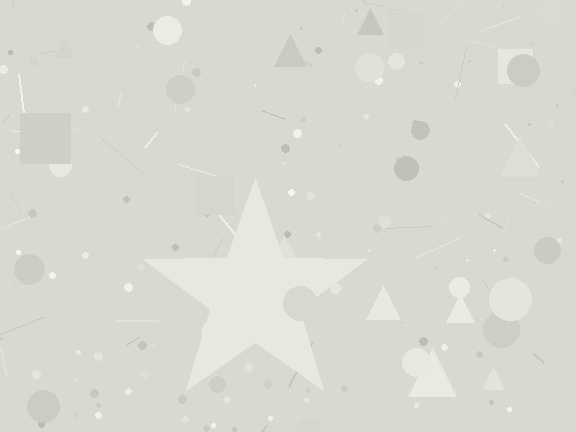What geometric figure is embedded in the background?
A star is embedded in the background.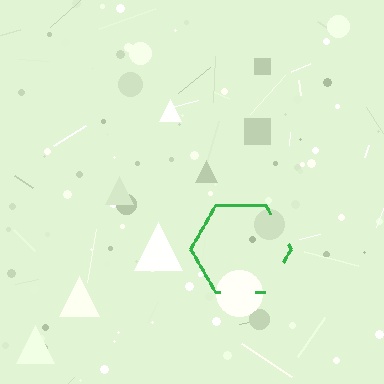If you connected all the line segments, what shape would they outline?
They would outline a hexagon.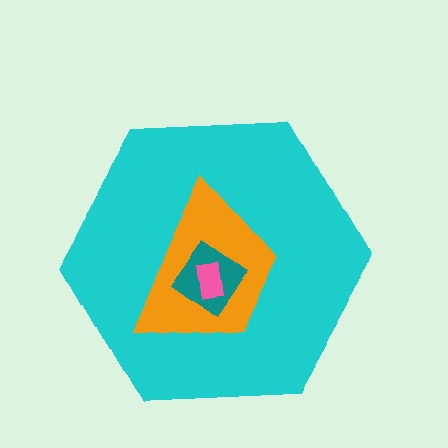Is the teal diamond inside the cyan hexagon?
Yes.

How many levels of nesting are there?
4.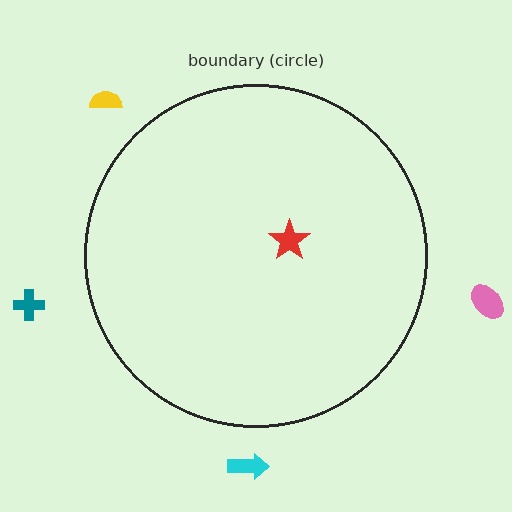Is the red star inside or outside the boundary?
Inside.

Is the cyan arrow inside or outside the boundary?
Outside.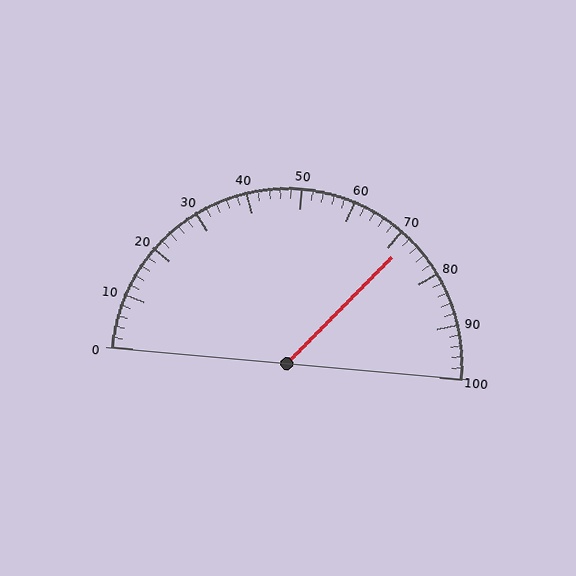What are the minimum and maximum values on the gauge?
The gauge ranges from 0 to 100.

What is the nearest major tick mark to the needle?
The nearest major tick mark is 70.